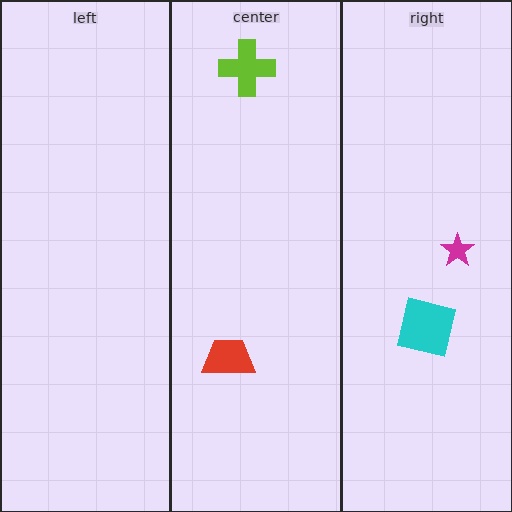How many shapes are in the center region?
2.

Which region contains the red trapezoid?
The center region.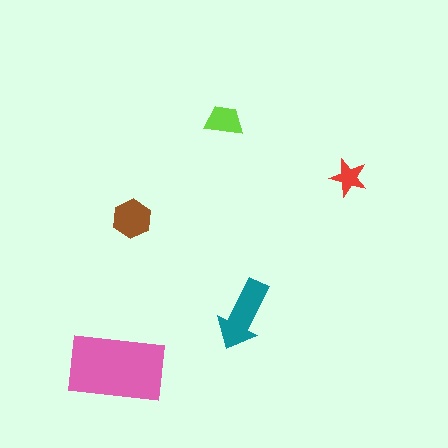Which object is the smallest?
The red star.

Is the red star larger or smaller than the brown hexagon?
Smaller.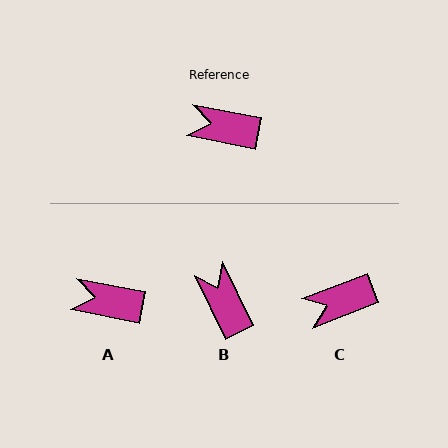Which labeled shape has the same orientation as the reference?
A.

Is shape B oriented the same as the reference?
No, it is off by about 53 degrees.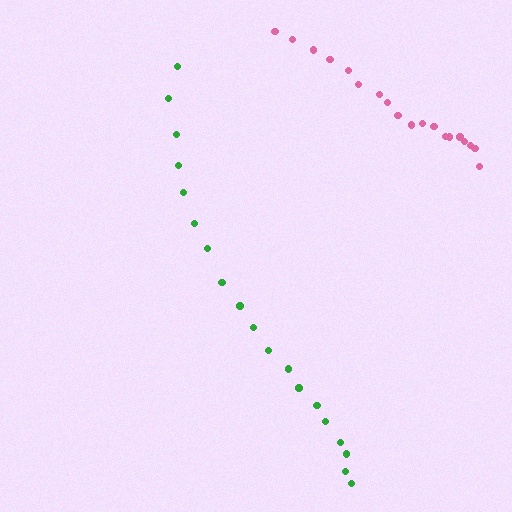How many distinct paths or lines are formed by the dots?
There are 2 distinct paths.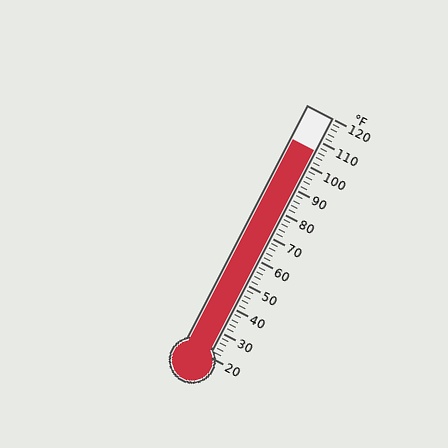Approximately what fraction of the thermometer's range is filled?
The thermometer is filled to approximately 85% of its range.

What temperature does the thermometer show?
The thermometer shows approximately 106°F.